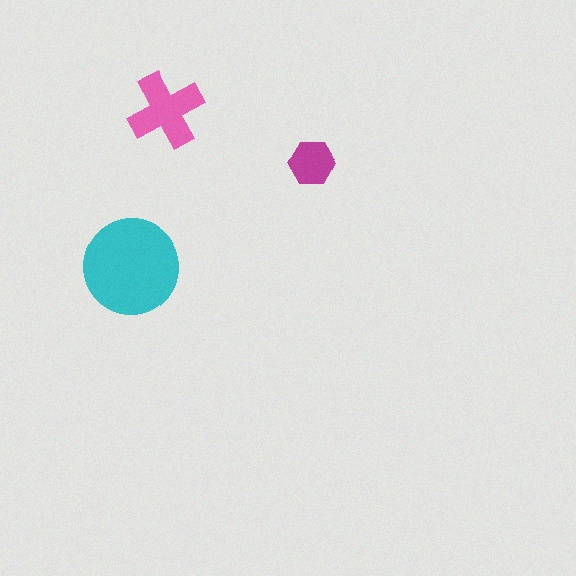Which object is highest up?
The pink cross is topmost.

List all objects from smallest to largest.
The magenta hexagon, the pink cross, the cyan circle.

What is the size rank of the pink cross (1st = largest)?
2nd.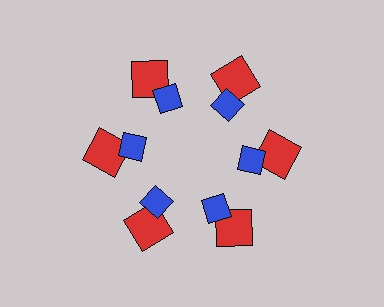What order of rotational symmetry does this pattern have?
This pattern has 6-fold rotational symmetry.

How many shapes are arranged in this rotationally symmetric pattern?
There are 12 shapes, arranged in 6 groups of 2.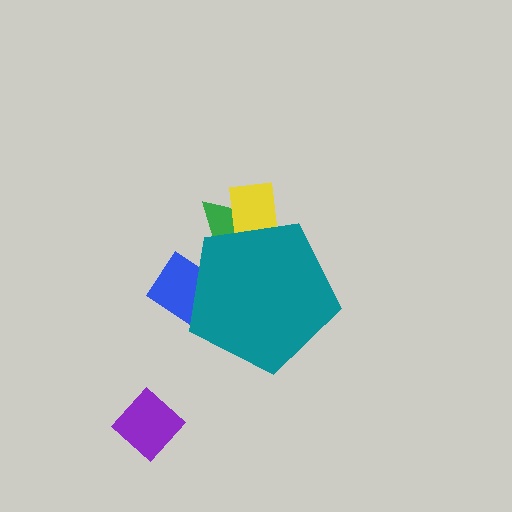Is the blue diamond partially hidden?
Yes, the blue diamond is partially hidden behind the teal pentagon.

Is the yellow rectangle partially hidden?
Yes, the yellow rectangle is partially hidden behind the teal pentagon.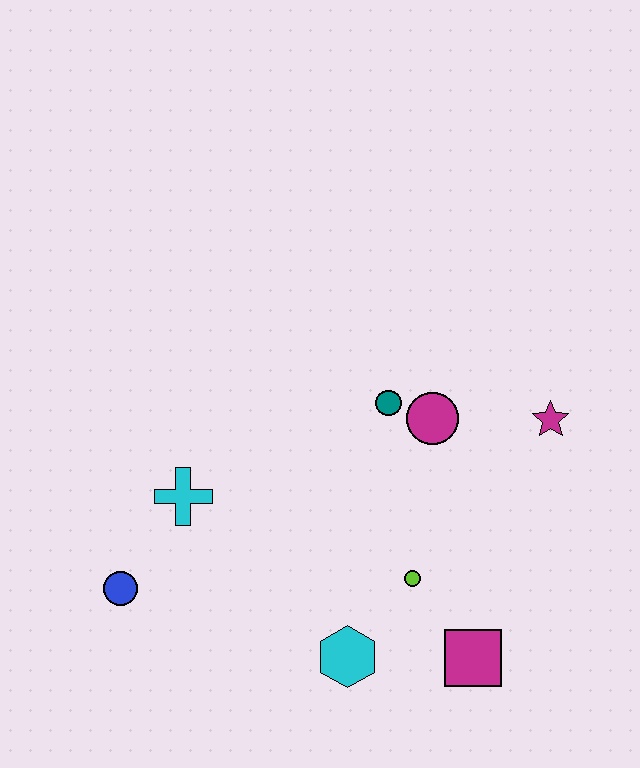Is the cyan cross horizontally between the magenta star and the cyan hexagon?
No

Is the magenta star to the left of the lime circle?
No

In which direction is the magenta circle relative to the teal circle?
The magenta circle is to the right of the teal circle.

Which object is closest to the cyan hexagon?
The lime circle is closest to the cyan hexagon.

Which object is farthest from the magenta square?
The blue circle is farthest from the magenta square.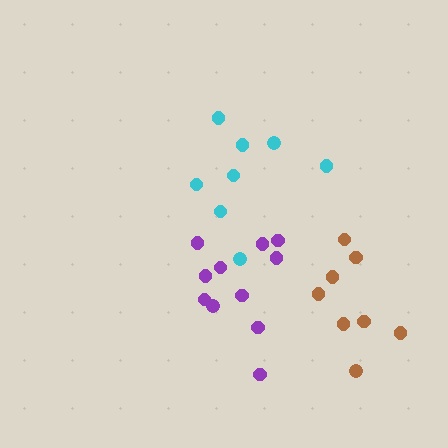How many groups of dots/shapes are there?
There are 3 groups.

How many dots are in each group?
Group 1: 8 dots, Group 2: 8 dots, Group 3: 11 dots (27 total).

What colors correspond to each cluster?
The clusters are colored: brown, cyan, purple.